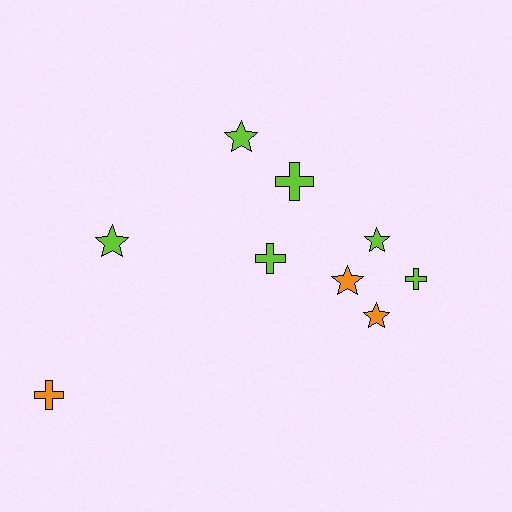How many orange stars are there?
There are 2 orange stars.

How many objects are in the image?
There are 9 objects.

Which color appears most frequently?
Lime, with 6 objects.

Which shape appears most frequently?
Star, with 5 objects.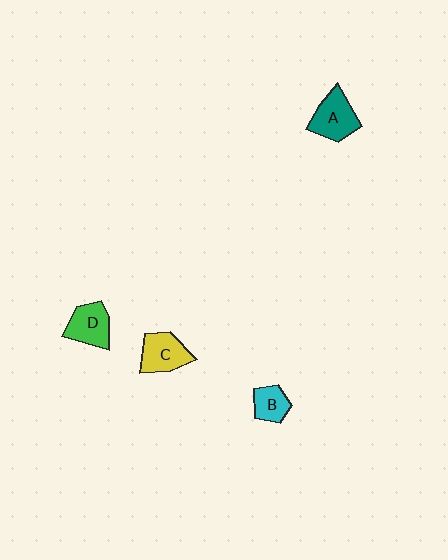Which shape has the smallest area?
Shape B (cyan).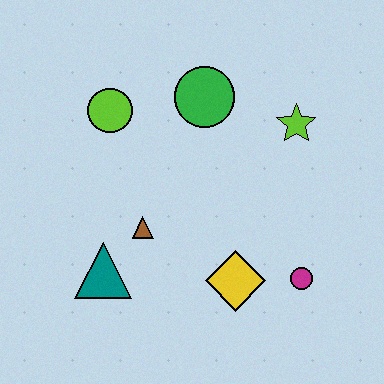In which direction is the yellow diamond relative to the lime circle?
The yellow diamond is below the lime circle.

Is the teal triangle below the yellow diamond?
No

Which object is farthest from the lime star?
The teal triangle is farthest from the lime star.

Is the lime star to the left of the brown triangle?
No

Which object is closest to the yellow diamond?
The magenta circle is closest to the yellow diamond.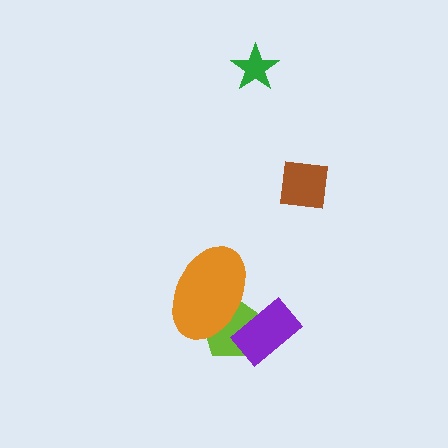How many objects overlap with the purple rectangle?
2 objects overlap with the purple rectangle.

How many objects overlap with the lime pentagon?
2 objects overlap with the lime pentagon.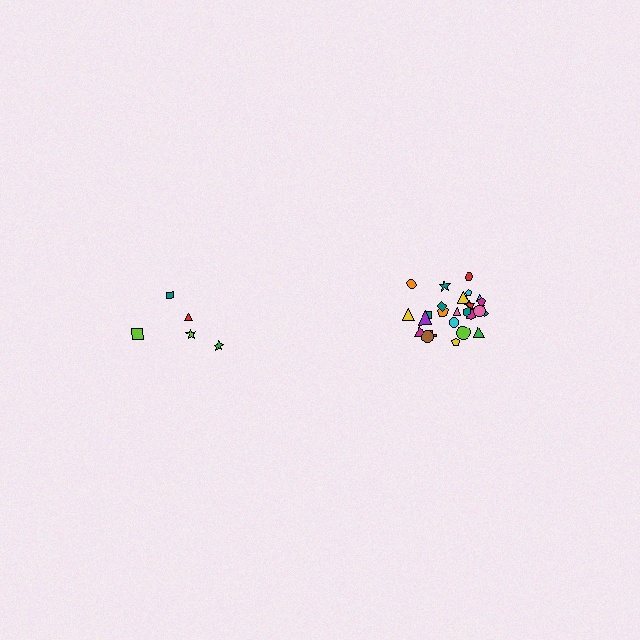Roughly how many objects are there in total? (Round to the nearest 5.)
Roughly 30 objects in total.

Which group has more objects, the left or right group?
The right group.